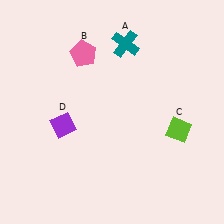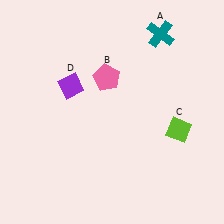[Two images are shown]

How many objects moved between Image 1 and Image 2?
3 objects moved between the two images.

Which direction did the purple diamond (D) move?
The purple diamond (D) moved up.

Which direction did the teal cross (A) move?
The teal cross (A) moved right.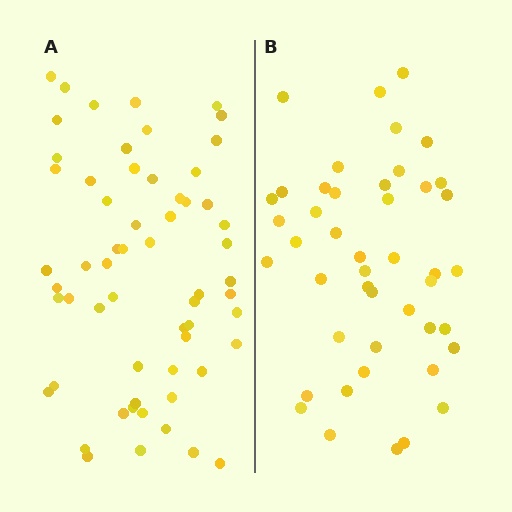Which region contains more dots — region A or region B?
Region A (the left region) has more dots.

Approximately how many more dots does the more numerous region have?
Region A has approximately 15 more dots than region B.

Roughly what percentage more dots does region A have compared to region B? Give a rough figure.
About 35% more.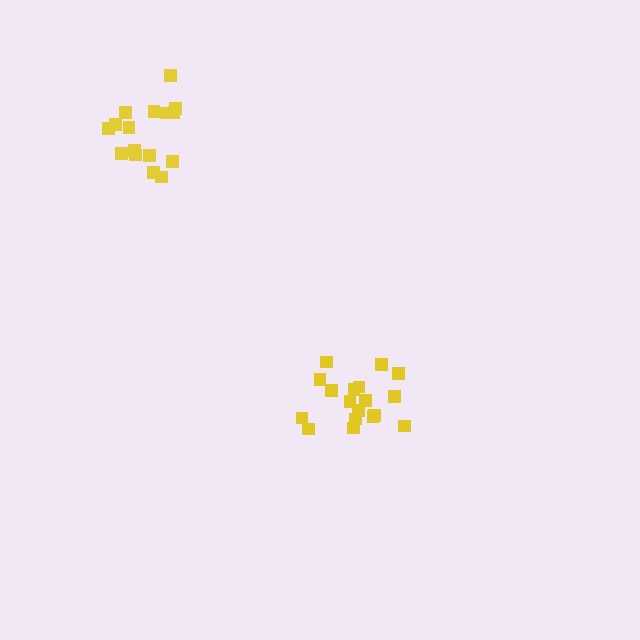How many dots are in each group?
Group 1: 18 dots, Group 2: 16 dots (34 total).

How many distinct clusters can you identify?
There are 2 distinct clusters.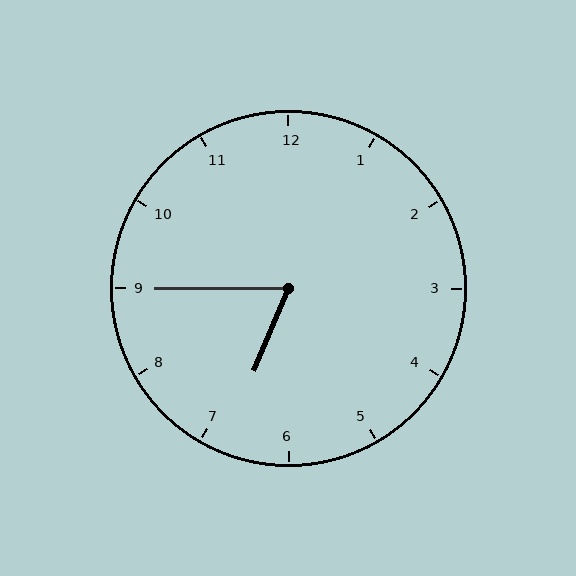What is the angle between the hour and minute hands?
Approximately 68 degrees.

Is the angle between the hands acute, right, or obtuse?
It is acute.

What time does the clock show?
6:45.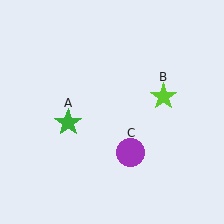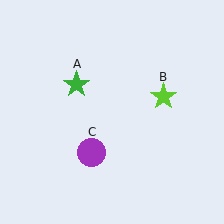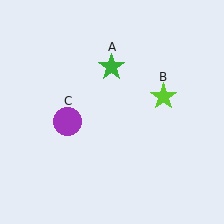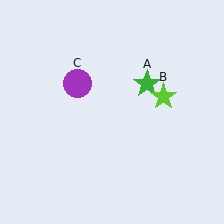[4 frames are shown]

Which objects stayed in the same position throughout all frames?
Lime star (object B) remained stationary.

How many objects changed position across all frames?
2 objects changed position: green star (object A), purple circle (object C).